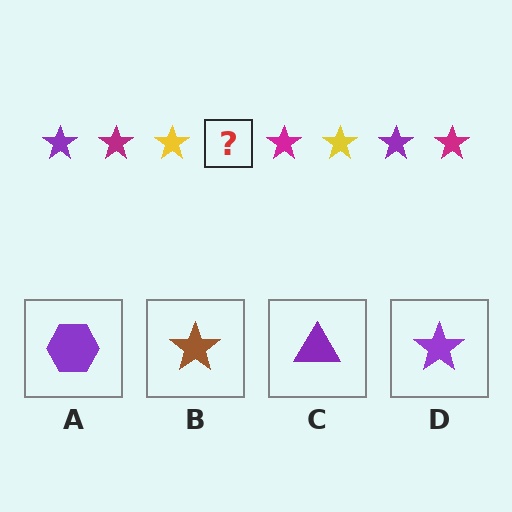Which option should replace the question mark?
Option D.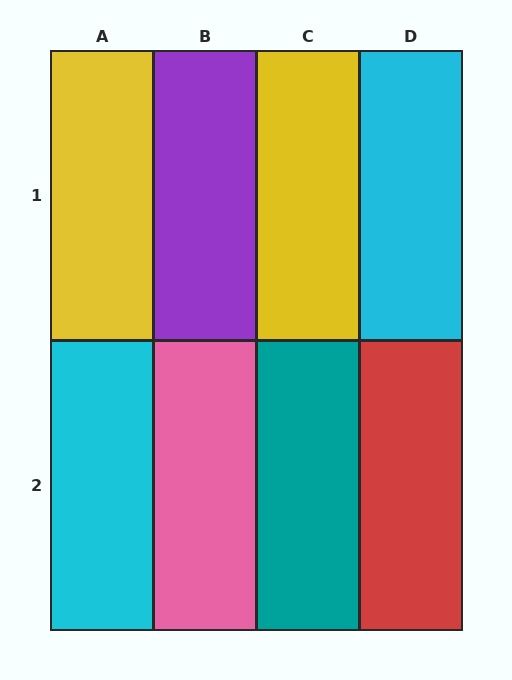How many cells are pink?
1 cell is pink.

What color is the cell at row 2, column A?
Cyan.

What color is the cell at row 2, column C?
Teal.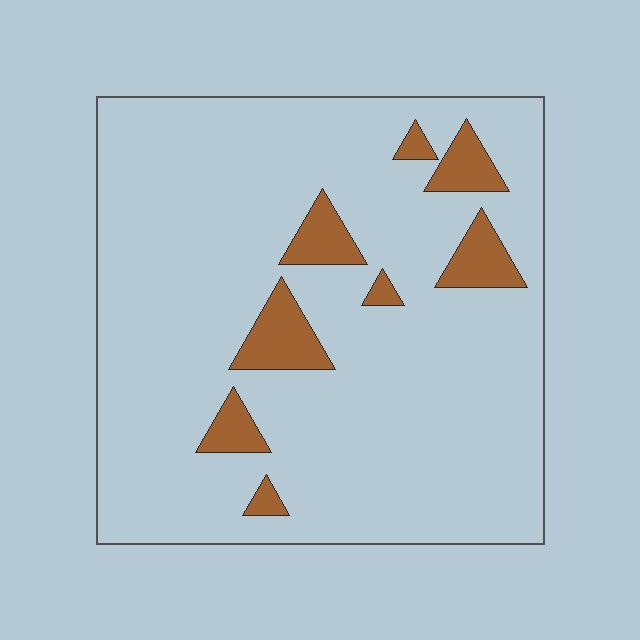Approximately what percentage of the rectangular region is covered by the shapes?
Approximately 10%.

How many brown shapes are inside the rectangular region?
8.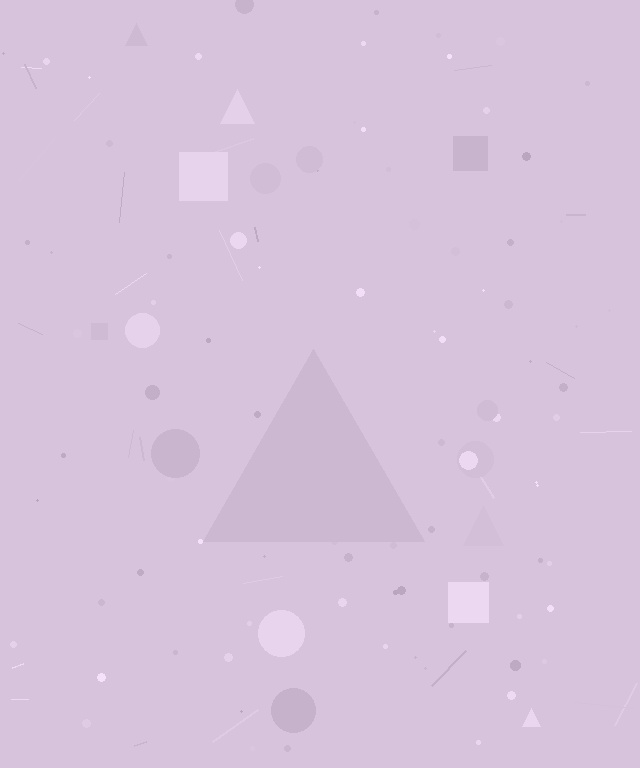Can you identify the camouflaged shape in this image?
The camouflaged shape is a triangle.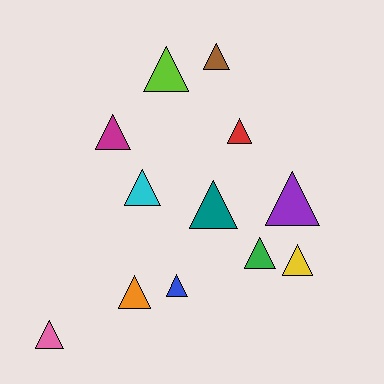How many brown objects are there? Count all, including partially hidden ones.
There is 1 brown object.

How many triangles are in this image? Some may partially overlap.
There are 12 triangles.